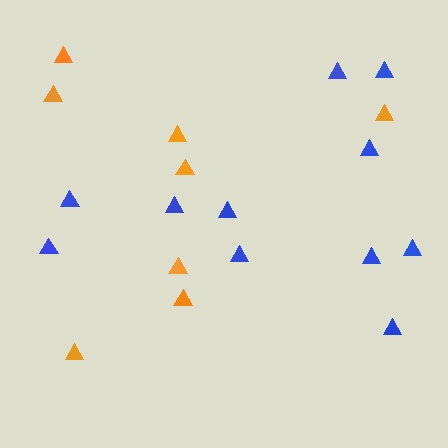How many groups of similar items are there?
There are 2 groups: one group of orange triangles (8) and one group of blue triangles (11).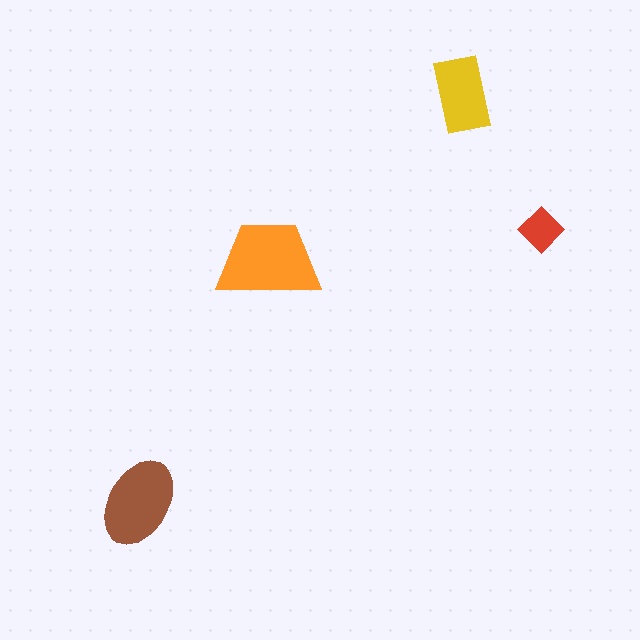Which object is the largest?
The orange trapezoid.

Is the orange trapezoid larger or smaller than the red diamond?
Larger.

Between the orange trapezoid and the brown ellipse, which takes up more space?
The orange trapezoid.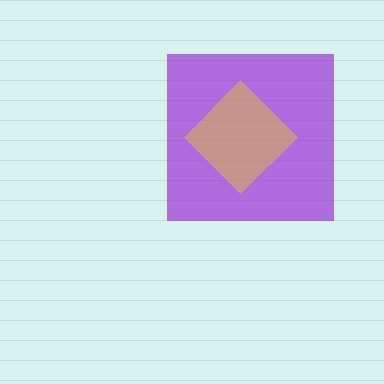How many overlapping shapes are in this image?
There are 2 overlapping shapes in the image.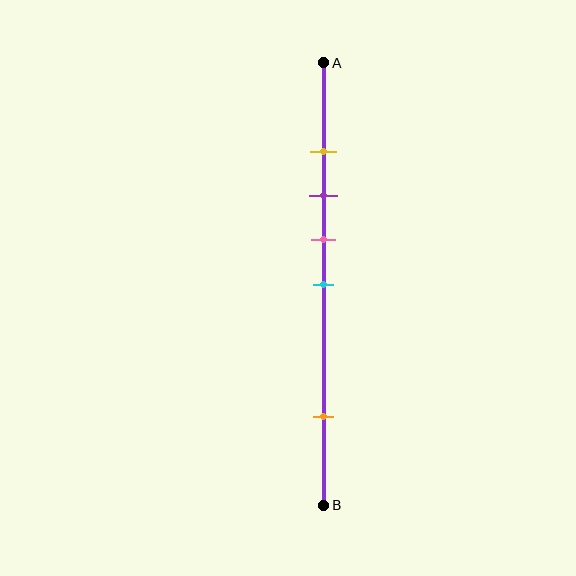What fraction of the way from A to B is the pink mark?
The pink mark is approximately 40% (0.4) of the way from A to B.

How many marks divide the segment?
There are 5 marks dividing the segment.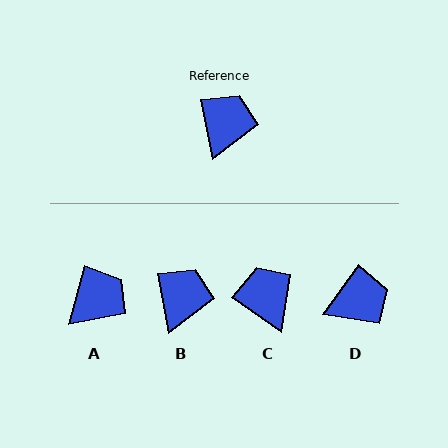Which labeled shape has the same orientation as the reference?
B.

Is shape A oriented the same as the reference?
No, it is off by about 27 degrees.